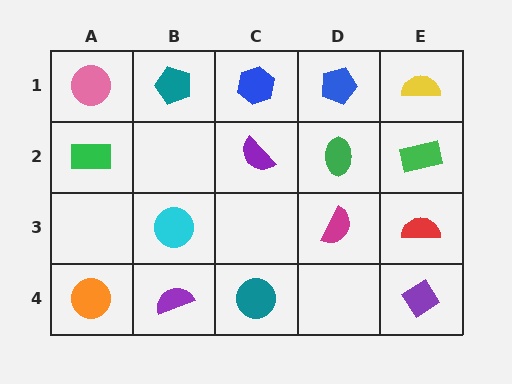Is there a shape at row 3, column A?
No, that cell is empty.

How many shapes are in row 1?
5 shapes.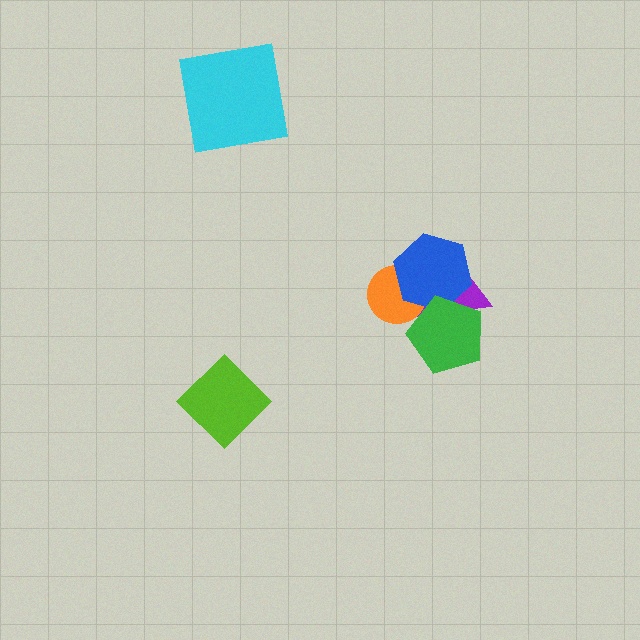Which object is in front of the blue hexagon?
The green pentagon is in front of the blue hexagon.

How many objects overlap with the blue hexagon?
3 objects overlap with the blue hexagon.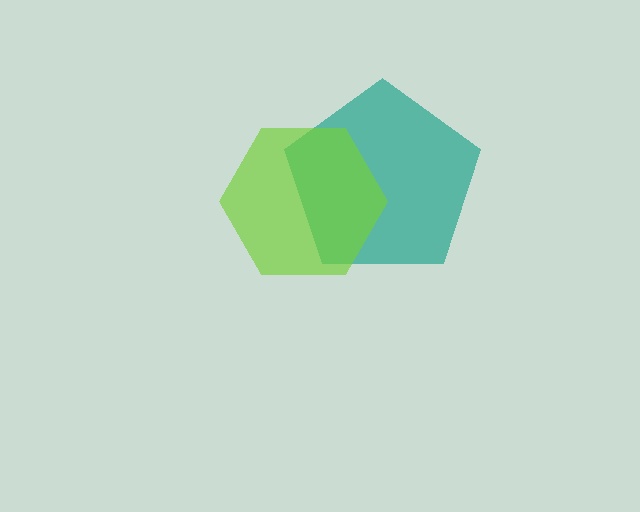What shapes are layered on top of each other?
The layered shapes are: a teal pentagon, a lime hexagon.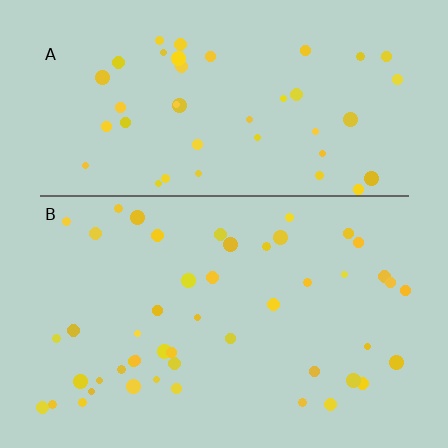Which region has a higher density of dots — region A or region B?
B (the bottom).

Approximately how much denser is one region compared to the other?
Approximately 1.1× — region B over region A.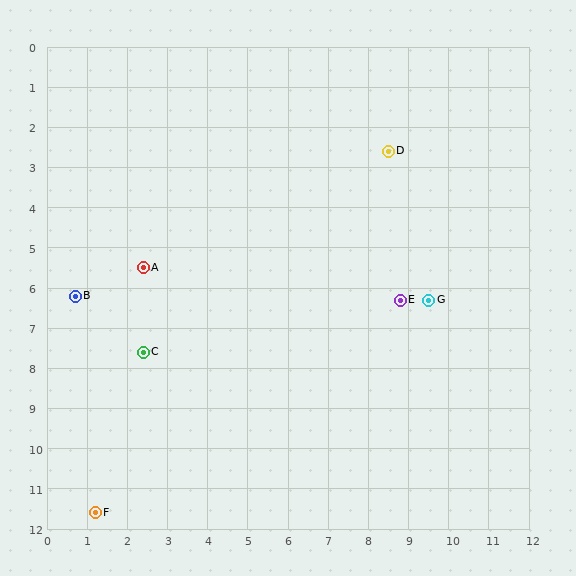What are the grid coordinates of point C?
Point C is at approximately (2.4, 7.6).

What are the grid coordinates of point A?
Point A is at approximately (2.4, 5.5).